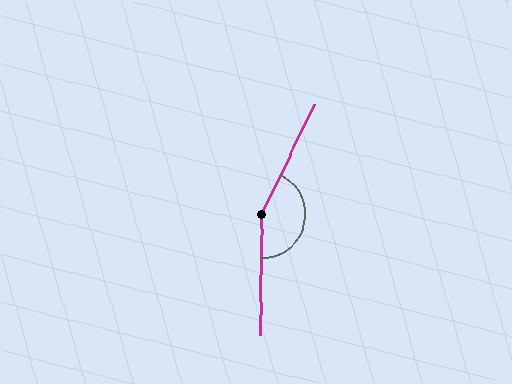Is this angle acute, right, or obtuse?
It is obtuse.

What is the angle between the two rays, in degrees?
Approximately 155 degrees.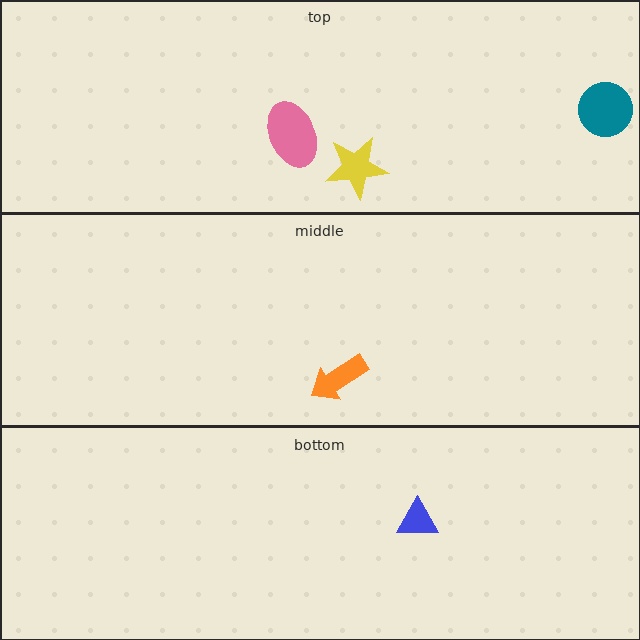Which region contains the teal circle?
The top region.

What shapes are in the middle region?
The orange arrow.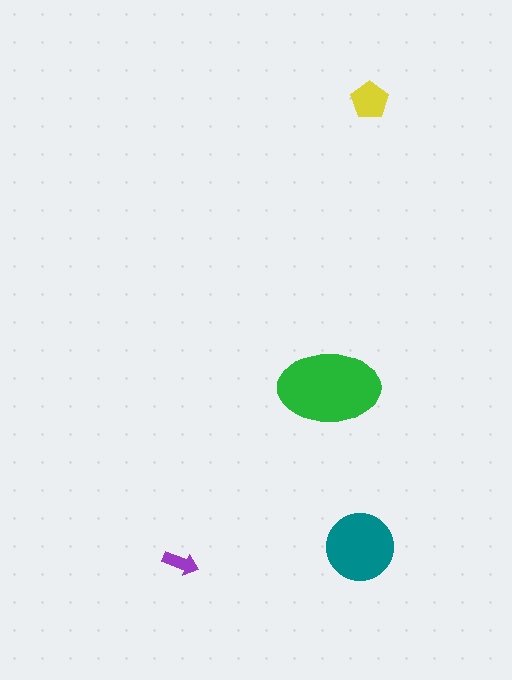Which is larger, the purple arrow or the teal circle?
The teal circle.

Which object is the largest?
The green ellipse.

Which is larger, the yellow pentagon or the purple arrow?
The yellow pentagon.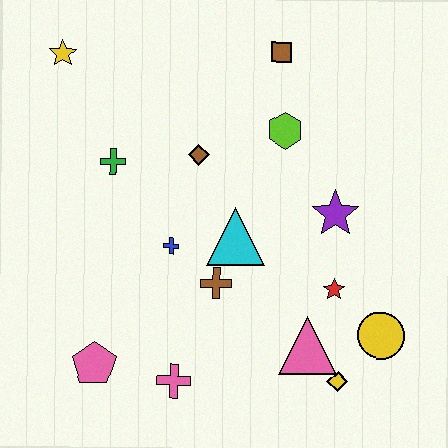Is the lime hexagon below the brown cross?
No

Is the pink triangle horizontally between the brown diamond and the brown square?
No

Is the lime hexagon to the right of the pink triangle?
No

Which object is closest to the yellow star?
The green cross is closest to the yellow star.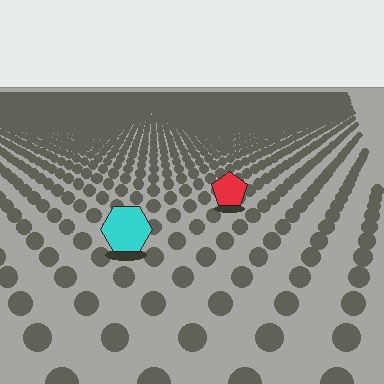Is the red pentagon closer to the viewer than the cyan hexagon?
No. The cyan hexagon is closer — you can tell from the texture gradient: the ground texture is coarser near it.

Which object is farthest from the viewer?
The red pentagon is farthest from the viewer. It appears smaller and the ground texture around it is denser.